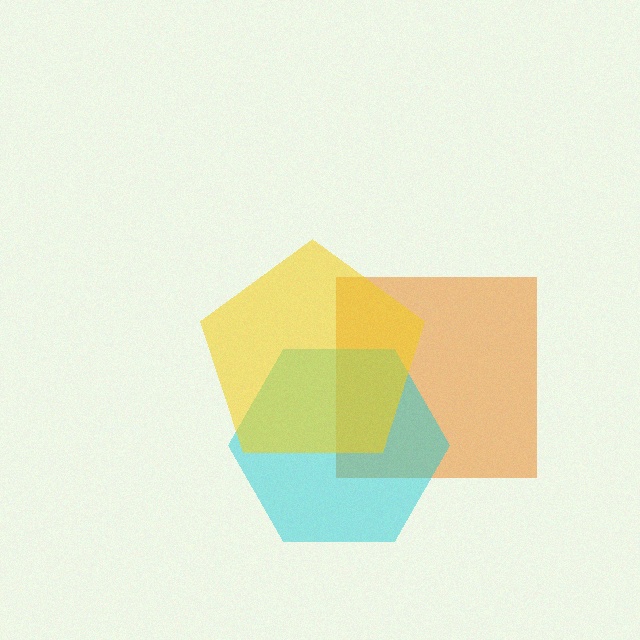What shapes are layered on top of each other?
The layered shapes are: an orange square, a cyan hexagon, a yellow pentagon.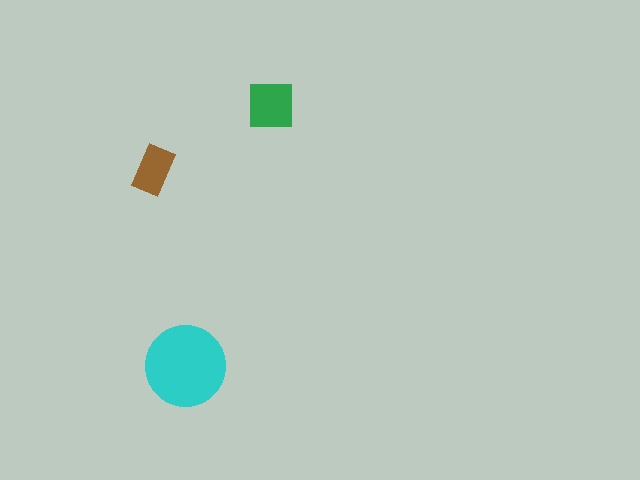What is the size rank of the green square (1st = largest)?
2nd.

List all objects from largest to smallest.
The cyan circle, the green square, the brown rectangle.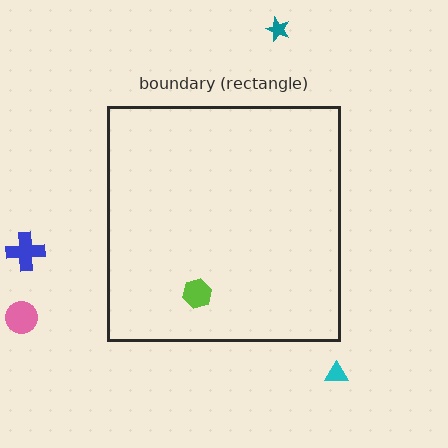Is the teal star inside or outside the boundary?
Outside.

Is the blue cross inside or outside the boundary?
Outside.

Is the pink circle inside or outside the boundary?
Outside.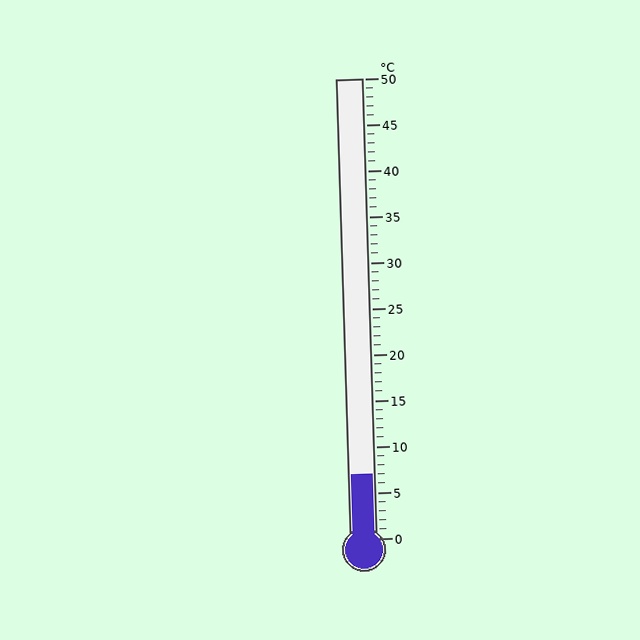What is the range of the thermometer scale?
The thermometer scale ranges from 0°C to 50°C.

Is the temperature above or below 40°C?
The temperature is below 40°C.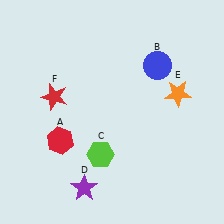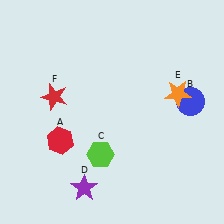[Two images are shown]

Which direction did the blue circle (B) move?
The blue circle (B) moved down.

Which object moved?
The blue circle (B) moved down.